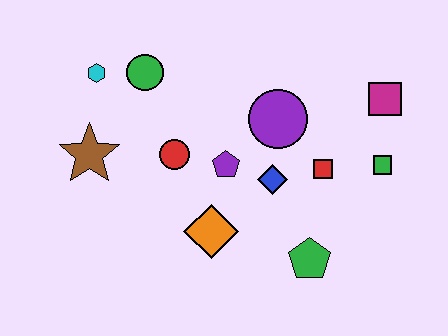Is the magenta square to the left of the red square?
No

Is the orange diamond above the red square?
No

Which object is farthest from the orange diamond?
The magenta square is farthest from the orange diamond.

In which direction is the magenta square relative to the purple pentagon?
The magenta square is to the right of the purple pentagon.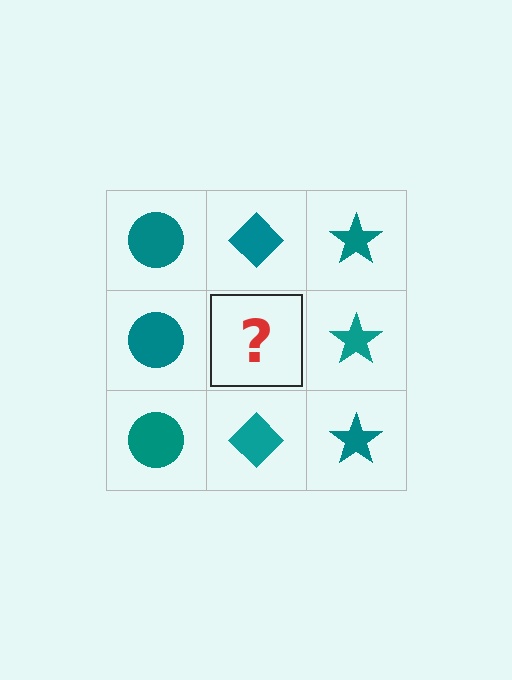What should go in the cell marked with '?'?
The missing cell should contain a teal diamond.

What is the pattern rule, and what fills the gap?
The rule is that each column has a consistent shape. The gap should be filled with a teal diamond.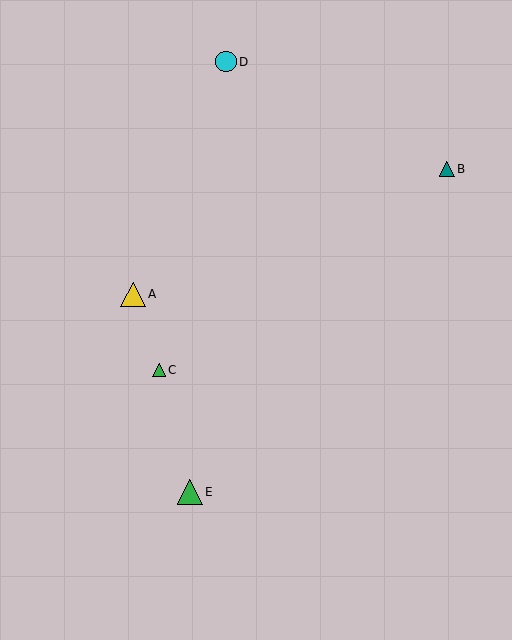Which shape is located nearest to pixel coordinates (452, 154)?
The teal triangle (labeled B) at (447, 169) is nearest to that location.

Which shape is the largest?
The green triangle (labeled E) is the largest.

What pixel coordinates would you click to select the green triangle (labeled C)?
Click at (159, 370) to select the green triangle C.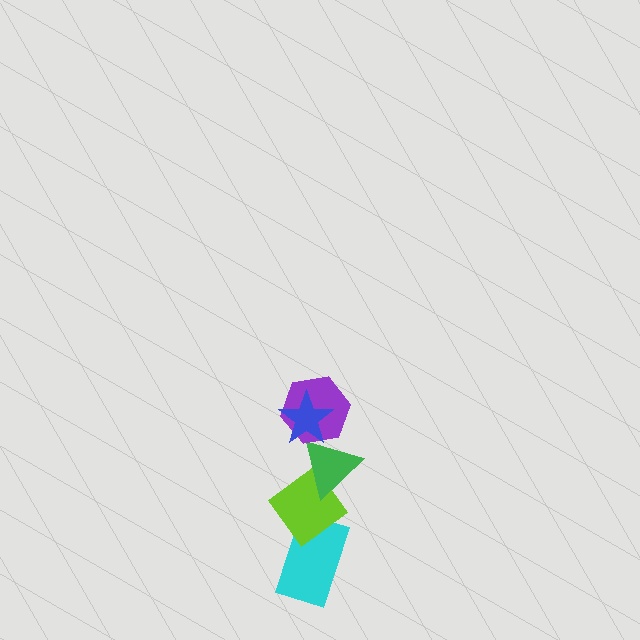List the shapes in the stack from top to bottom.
From top to bottom: the blue star, the purple hexagon, the green triangle, the lime diamond, the cyan rectangle.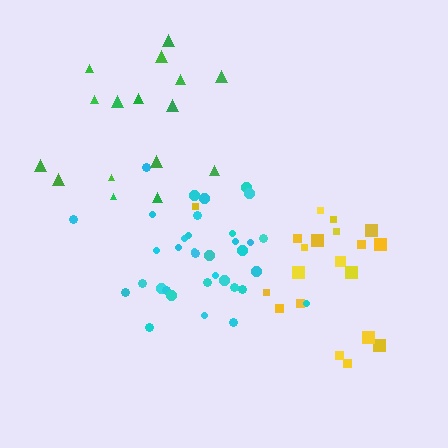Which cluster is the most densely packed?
Cyan.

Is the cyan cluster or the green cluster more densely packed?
Cyan.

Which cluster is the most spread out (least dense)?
Green.